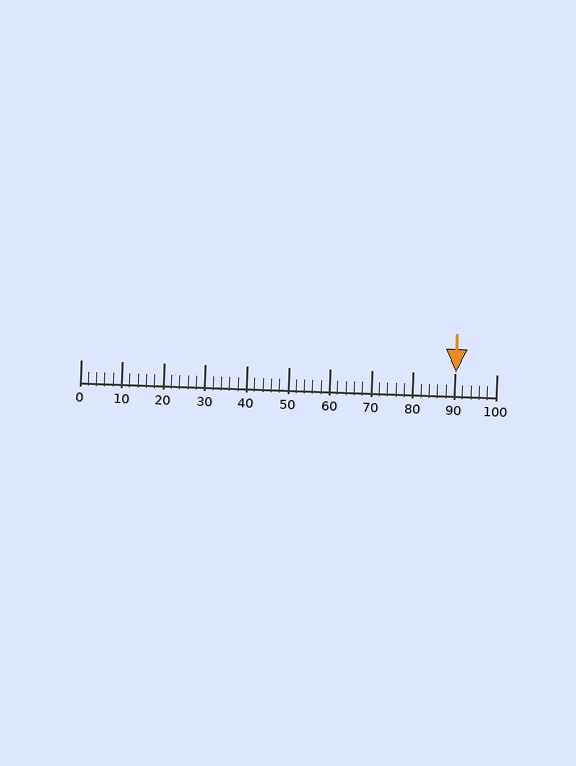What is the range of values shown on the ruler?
The ruler shows values from 0 to 100.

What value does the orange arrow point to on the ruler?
The orange arrow points to approximately 90.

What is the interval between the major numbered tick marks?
The major tick marks are spaced 10 units apart.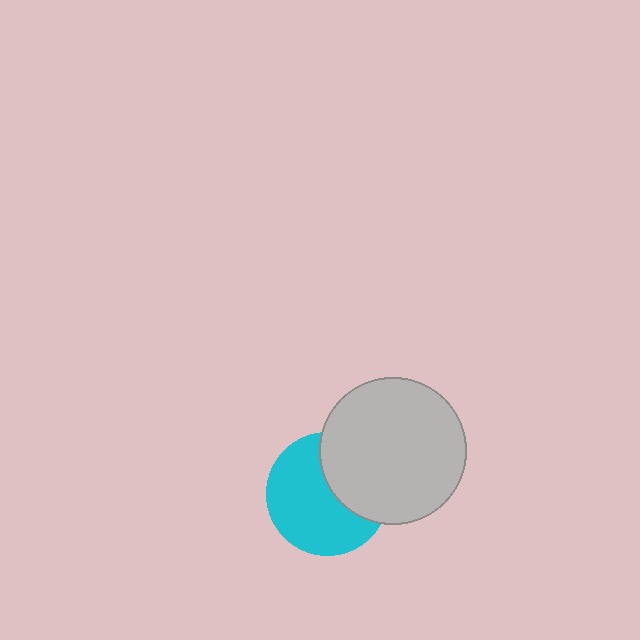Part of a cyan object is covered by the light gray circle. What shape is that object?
It is a circle.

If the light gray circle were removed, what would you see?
You would see the complete cyan circle.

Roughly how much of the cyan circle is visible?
About half of it is visible (roughly 63%).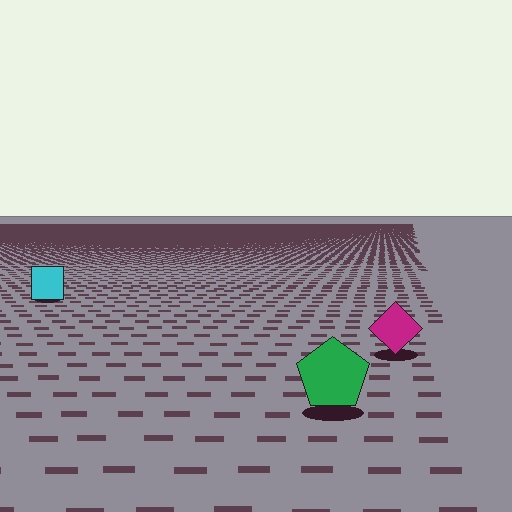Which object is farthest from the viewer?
The cyan square is farthest from the viewer. It appears smaller and the ground texture around it is denser.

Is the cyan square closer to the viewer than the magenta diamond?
No. The magenta diamond is closer — you can tell from the texture gradient: the ground texture is coarser near it.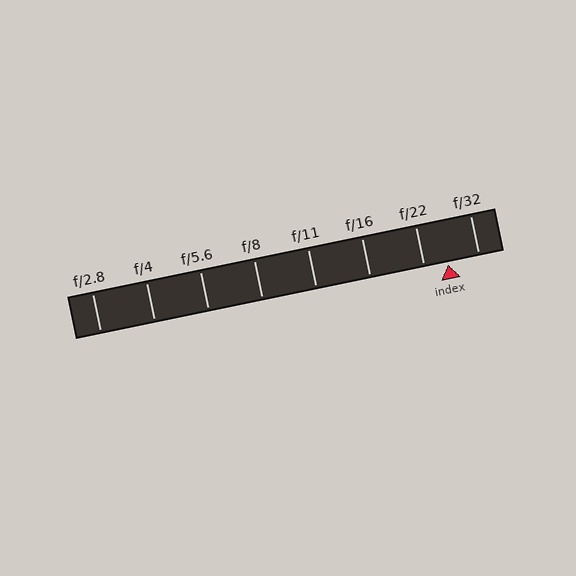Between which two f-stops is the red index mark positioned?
The index mark is between f/22 and f/32.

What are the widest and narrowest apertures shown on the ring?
The widest aperture shown is f/2.8 and the narrowest is f/32.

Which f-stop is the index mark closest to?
The index mark is closest to f/22.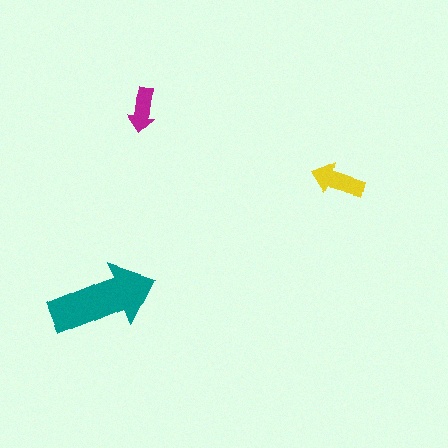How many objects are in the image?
There are 3 objects in the image.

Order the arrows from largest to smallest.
the teal one, the yellow one, the magenta one.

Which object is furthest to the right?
The yellow arrow is rightmost.